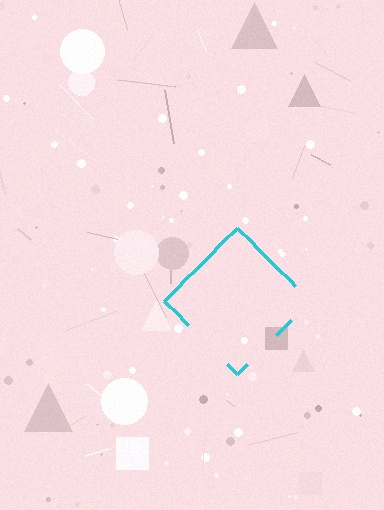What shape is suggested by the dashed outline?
The dashed outline suggests a diamond.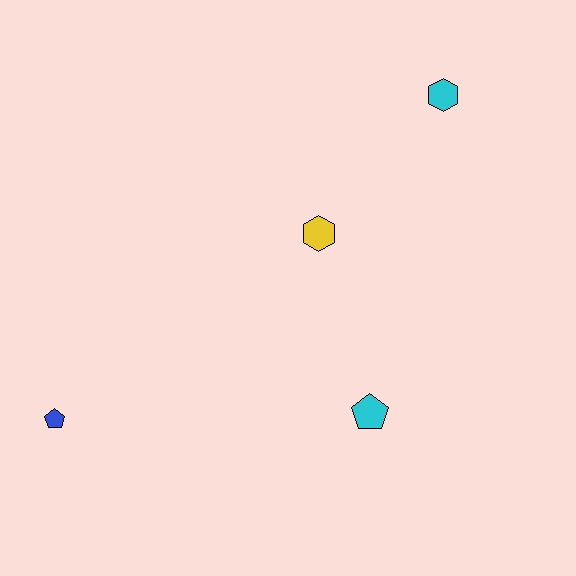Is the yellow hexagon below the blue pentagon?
No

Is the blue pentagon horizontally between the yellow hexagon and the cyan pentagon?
No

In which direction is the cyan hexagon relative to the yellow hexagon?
The cyan hexagon is above the yellow hexagon.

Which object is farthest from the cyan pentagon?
The cyan hexagon is farthest from the cyan pentagon.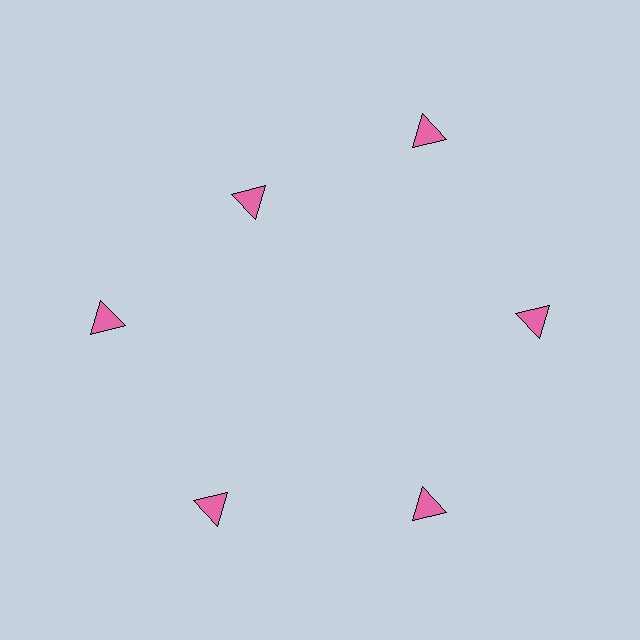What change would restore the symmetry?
The symmetry would be restored by moving it outward, back onto the ring so that all 6 triangles sit at equal angles and equal distance from the center.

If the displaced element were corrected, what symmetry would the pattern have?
It would have 6-fold rotational symmetry — the pattern would map onto itself every 60 degrees.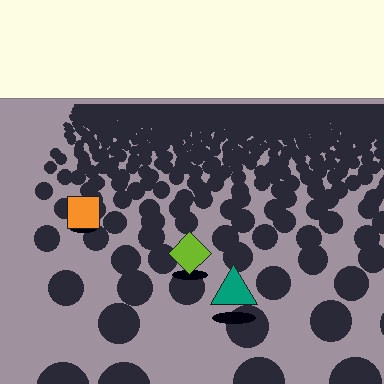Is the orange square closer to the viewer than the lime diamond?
No. The lime diamond is closer — you can tell from the texture gradient: the ground texture is coarser near it.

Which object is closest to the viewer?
The teal triangle is closest. The texture marks near it are larger and more spread out.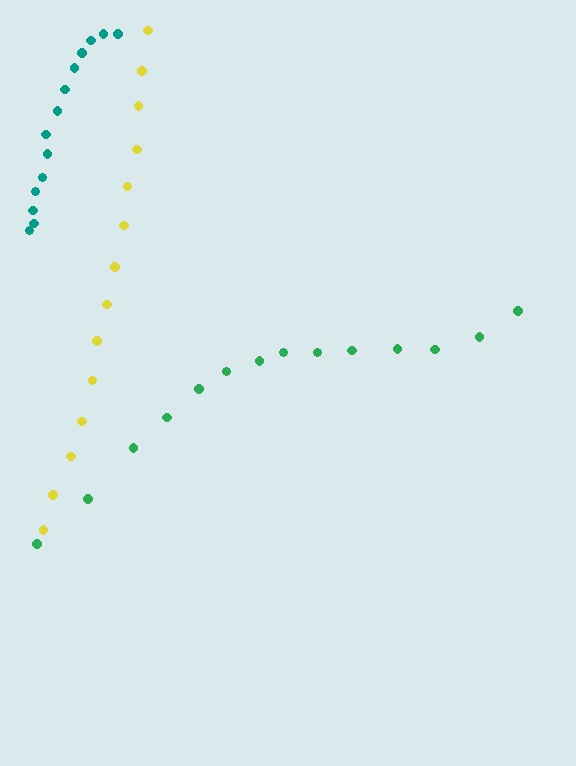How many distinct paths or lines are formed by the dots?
There are 3 distinct paths.